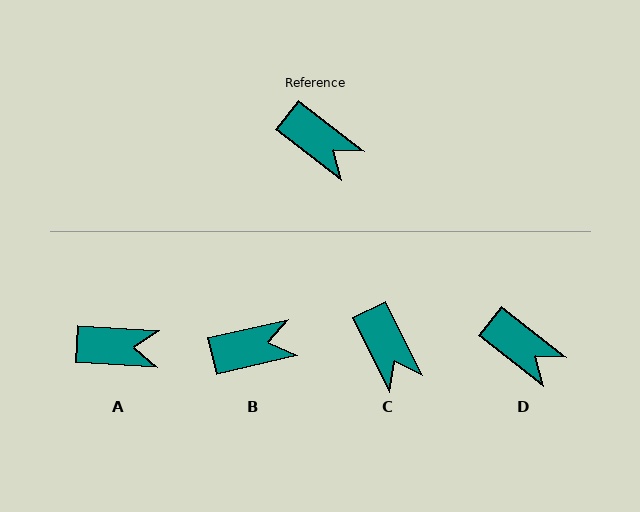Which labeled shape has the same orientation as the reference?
D.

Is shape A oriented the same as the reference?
No, it is off by about 35 degrees.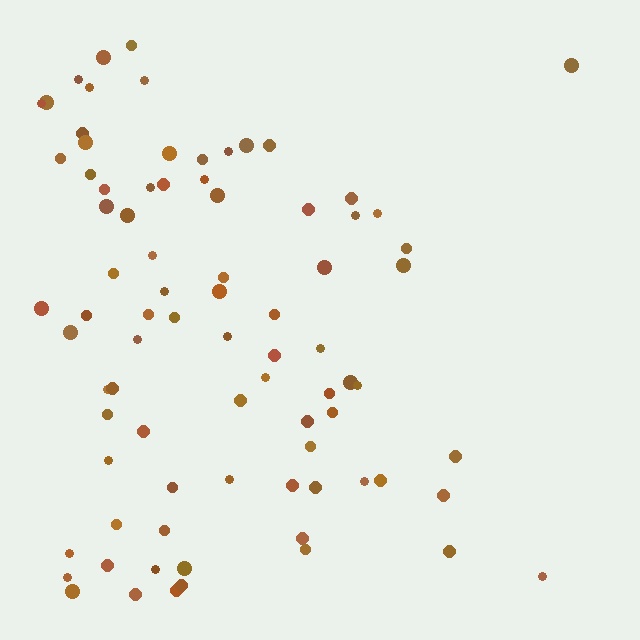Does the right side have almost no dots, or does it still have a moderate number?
Still a moderate number, just noticeably fewer than the left.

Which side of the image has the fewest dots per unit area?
The right.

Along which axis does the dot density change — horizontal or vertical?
Horizontal.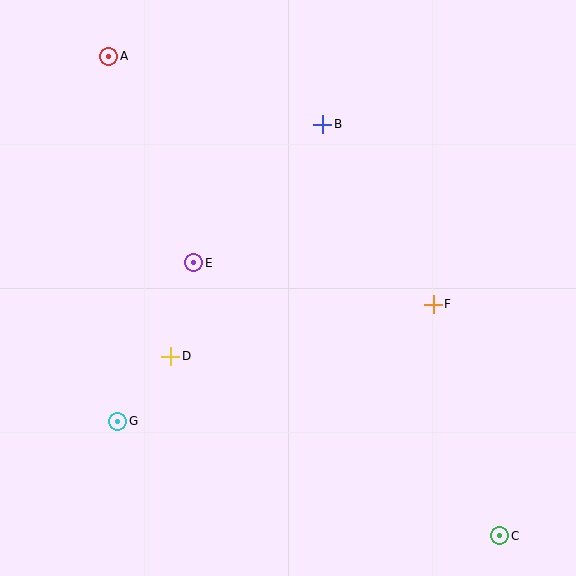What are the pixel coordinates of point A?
Point A is at (109, 56).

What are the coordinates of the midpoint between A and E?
The midpoint between A and E is at (151, 159).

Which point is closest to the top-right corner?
Point B is closest to the top-right corner.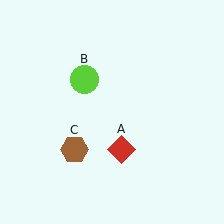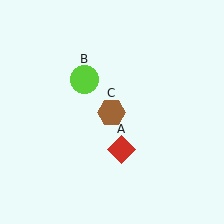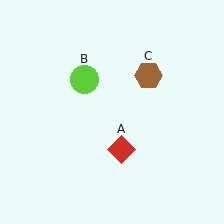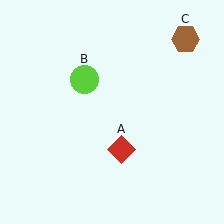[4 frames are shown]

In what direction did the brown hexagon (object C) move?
The brown hexagon (object C) moved up and to the right.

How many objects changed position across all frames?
1 object changed position: brown hexagon (object C).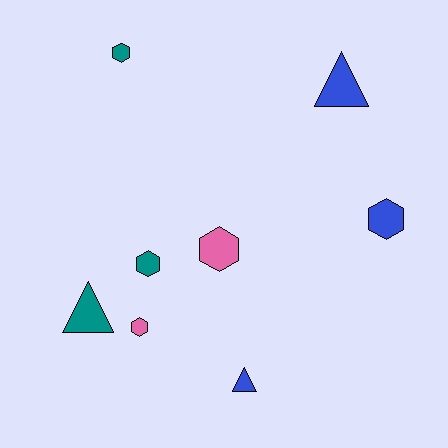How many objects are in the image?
There are 8 objects.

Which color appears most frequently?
Blue, with 3 objects.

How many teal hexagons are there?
There are 2 teal hexagons.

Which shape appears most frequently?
Hexagon, with 5 objects.